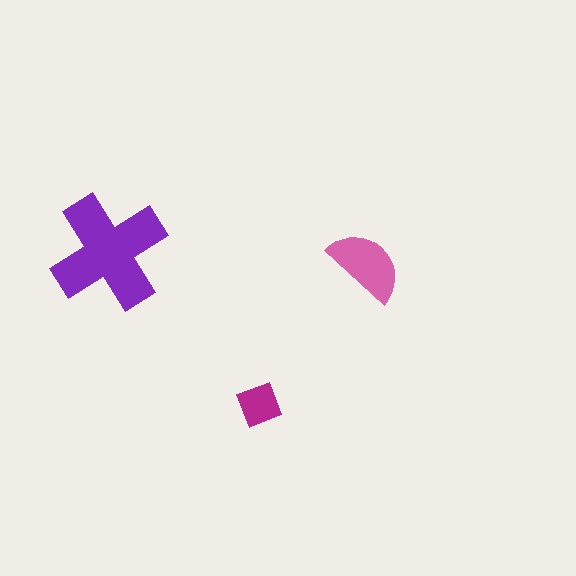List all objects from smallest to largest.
The magenta square, the pink semicircle, the purple cross.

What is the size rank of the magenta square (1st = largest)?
3rd.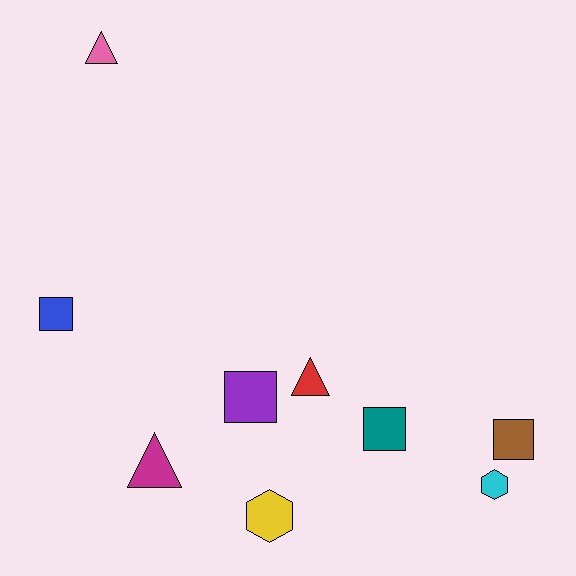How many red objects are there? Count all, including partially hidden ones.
There is 1 red object.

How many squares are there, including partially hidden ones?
There are 4 squares.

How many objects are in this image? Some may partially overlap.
There are 9 objects.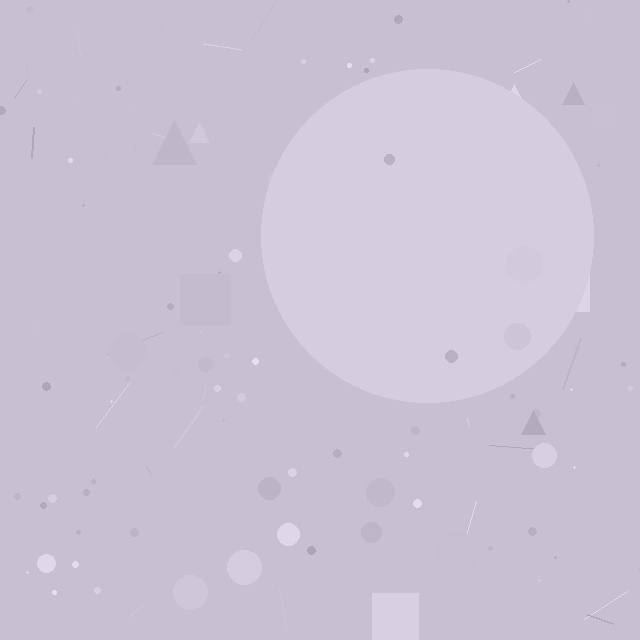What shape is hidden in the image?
A circle is hidden in the image.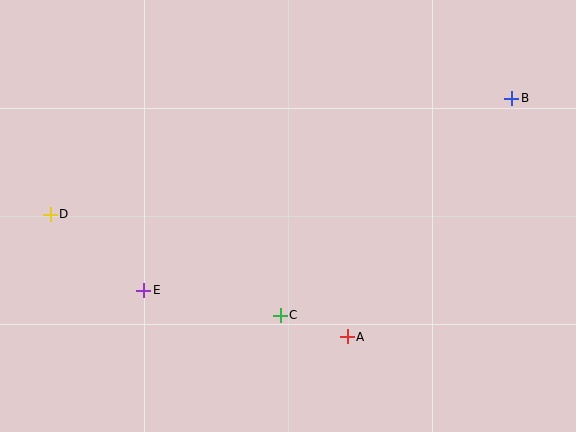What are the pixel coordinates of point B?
Point B is at (512, 98).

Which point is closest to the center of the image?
Point C at (280, 315) is closest to the center.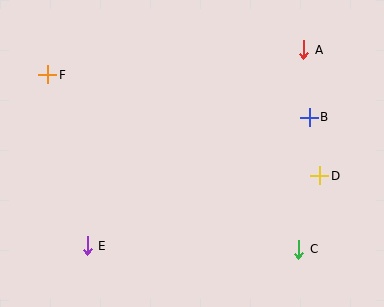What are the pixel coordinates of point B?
Point B is at (309, 117).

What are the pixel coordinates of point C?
Point C is at (299, 249).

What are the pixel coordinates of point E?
Point E is at (87, 246).